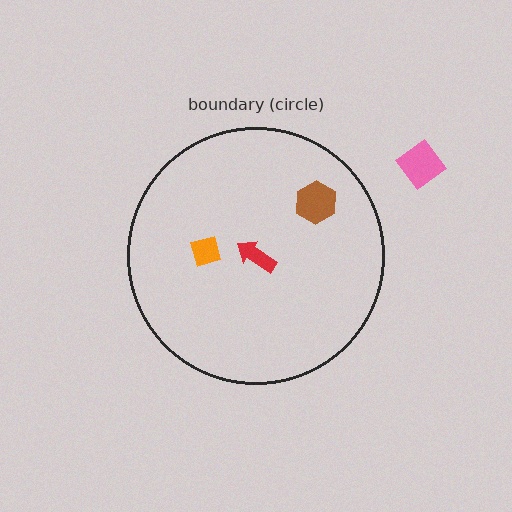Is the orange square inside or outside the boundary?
Inside.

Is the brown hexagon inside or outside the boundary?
Inside.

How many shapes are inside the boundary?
3 inside, 1 outside.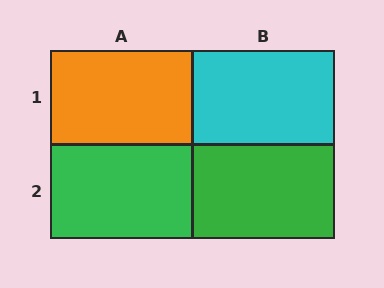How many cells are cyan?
1 cell is cyan.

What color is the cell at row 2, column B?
Green.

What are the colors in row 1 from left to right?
Orange, cyan.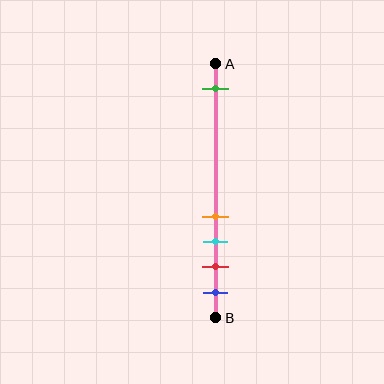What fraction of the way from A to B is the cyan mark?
The cyan mark is approximately 70% (0.7) of the way from A to B.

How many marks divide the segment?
There are 5 marks dividing the segment.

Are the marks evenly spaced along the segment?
No, the marks are not evenly spaced.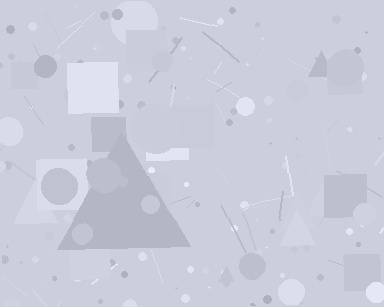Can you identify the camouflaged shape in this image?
The camouflaged shape is a triangle.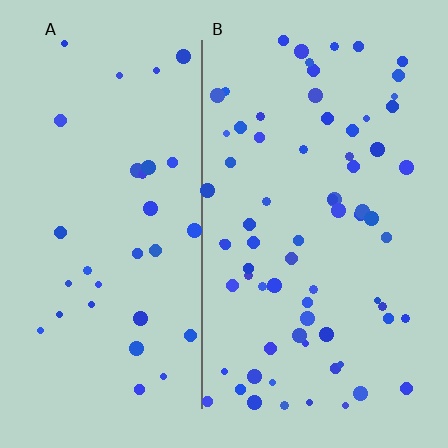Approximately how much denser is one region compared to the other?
Approximately 2.2× — region B over region A.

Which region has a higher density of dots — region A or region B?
B (the right).